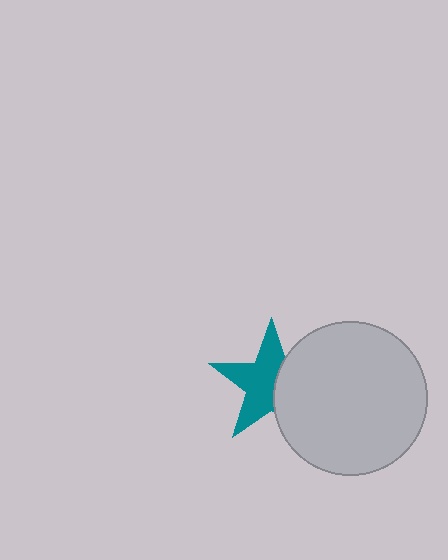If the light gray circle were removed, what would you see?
You would see the complete teal star.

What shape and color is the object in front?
The object in front is a light gray circle.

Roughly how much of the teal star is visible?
About half of it is visible (roughly 60%).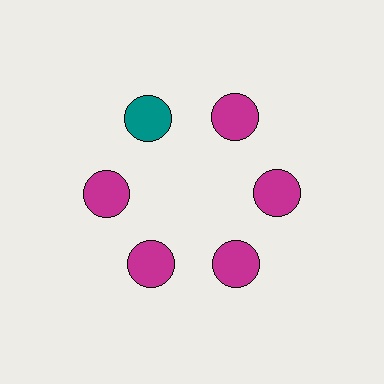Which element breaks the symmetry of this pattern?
The teal circle at roughly the 11 o'clock position breaks the symmetry. All other shapes are magenta circles.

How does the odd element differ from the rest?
It has a different color: teal instead of magenta.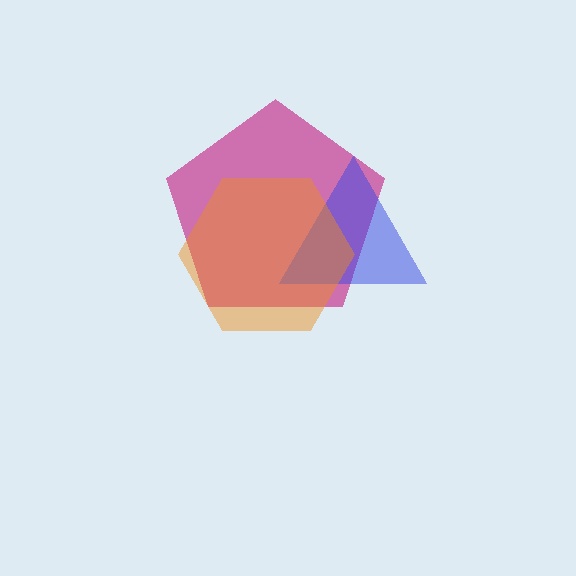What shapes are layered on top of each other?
The layered shapes are: a magenta pentagon, a blue triangle, an orange hexagon.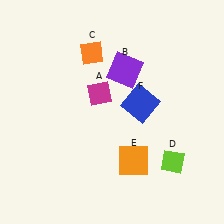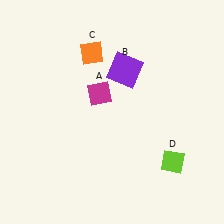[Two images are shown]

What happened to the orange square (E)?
The orange square (E) was removed in Image 2. It was in the bottom-right area of Image 1.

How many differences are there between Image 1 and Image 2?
There are 2 differences between the two images.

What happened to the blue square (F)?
The blue square (F) was removed in Image 2. It was in the top-right area of Image 1.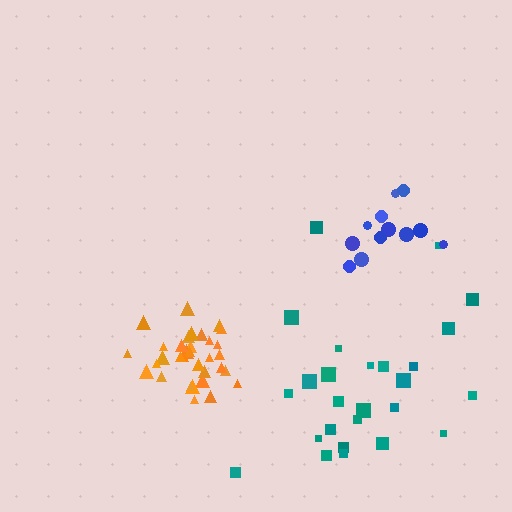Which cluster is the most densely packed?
Orange.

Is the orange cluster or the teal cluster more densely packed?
Orange.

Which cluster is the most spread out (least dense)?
Teal.